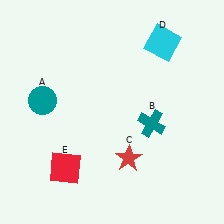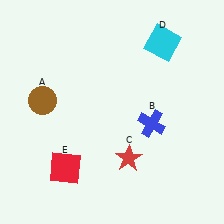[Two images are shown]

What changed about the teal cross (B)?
In Image 1, B is teal. In Image 2, it changed to blue.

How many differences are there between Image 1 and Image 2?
There are 2 differences between the two images.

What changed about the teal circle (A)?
In Image 1, A is teal. In Image 2, it changed to brown.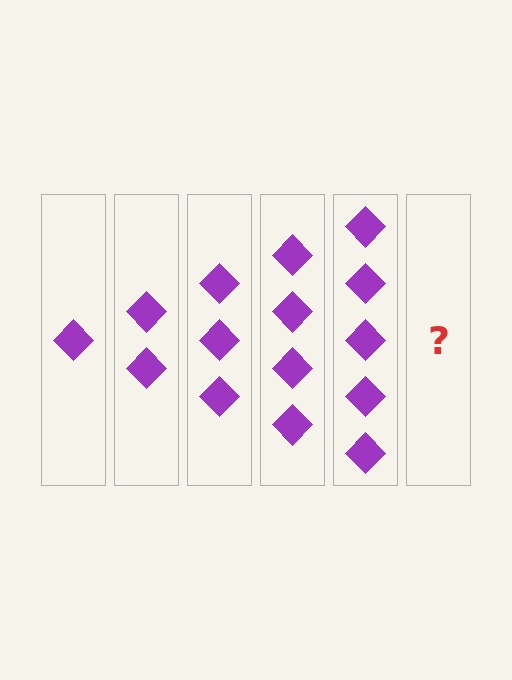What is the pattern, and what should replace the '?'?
The pattern is that each step adds one more diamond. The '?' should be 6 diamonds.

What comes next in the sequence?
The next element should be 6 diamonds.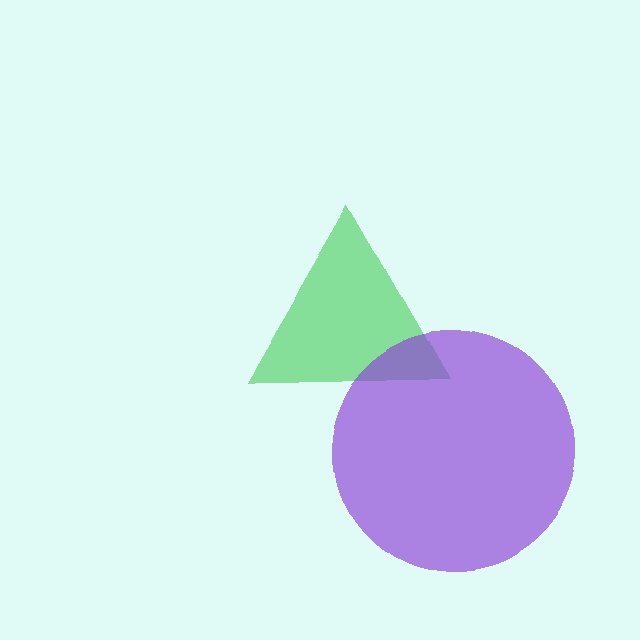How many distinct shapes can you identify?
There are 2 distinct shapes: a green triangle, a purple circle.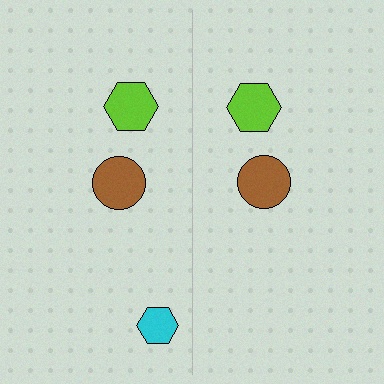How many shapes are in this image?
There are 5 shapes in this image.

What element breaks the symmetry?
A cyan hexagon is missing from the right side.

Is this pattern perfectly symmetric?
No, the pattern is not perfectly symmetric. A cyan hexagon is missing from the right side.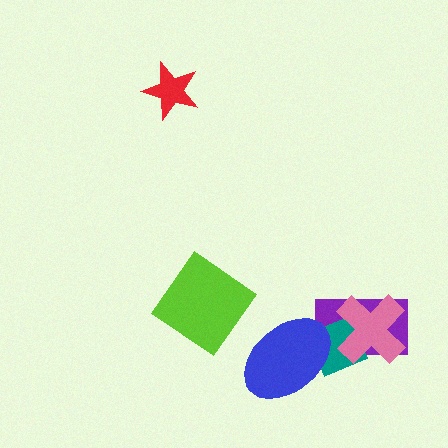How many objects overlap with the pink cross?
2 objects overlap with the pink cross.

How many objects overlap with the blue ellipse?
2 objects overlap with the blue ellipse.